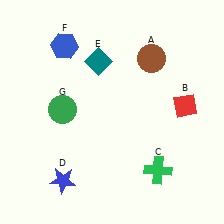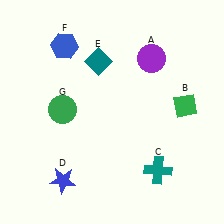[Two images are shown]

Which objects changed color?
A changed from brown to purple. B changed from red to green. C changed from green to teal.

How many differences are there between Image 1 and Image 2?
There are 3 differences between the two images.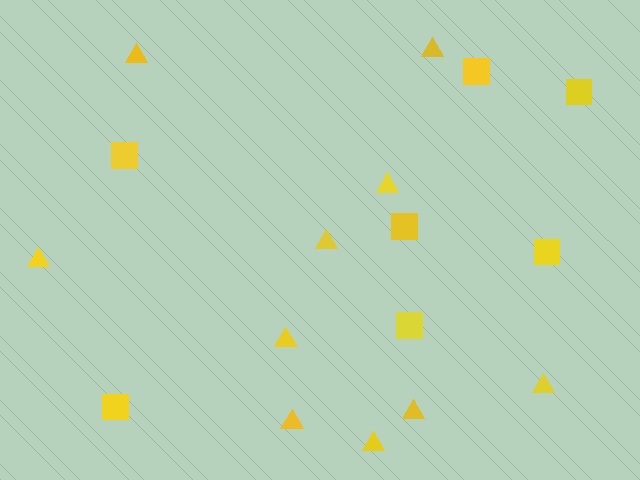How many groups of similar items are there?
There are 2 groups: one group of triangles (10) and one group of squares (7).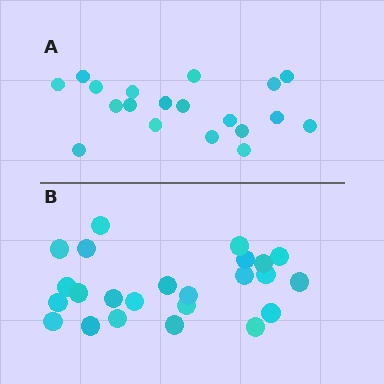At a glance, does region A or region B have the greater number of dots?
Region B (the bottom region) has more dots.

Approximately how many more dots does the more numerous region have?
Region B has about 5 more dots than region A.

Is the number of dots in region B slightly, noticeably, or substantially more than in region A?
Region B has noticeably more, but not dramatically so. The ratio is roughly 1.3 to 1.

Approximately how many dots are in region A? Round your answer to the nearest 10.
About 20 dots. (The exact count is 19, which rounds to 20.)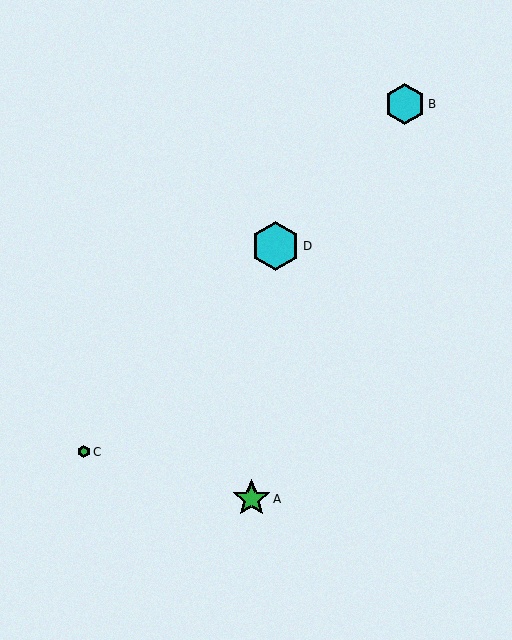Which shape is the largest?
The cyan hexagon (labeled D) is the largest.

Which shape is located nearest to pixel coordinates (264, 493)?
The green star (labeled A) at (251, 499) is nearest to that location.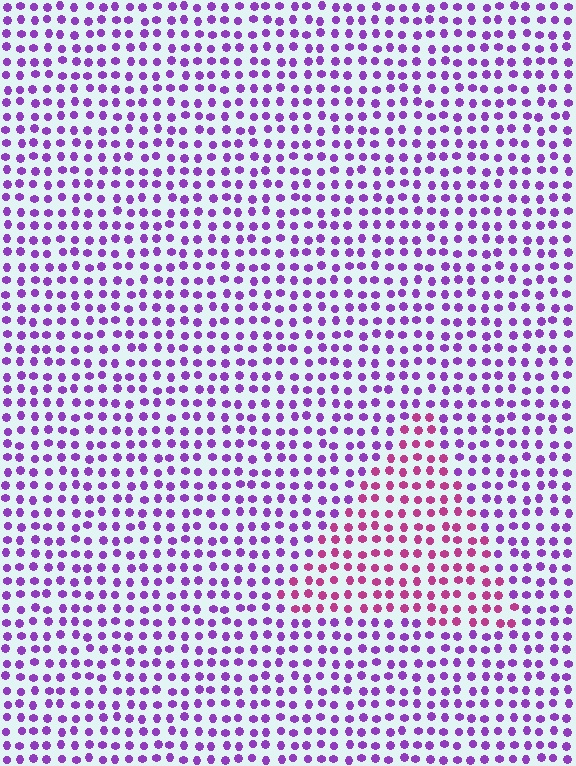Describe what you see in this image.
The image is filled with small purple elements in a uniform arrangement. A triangle-shaped region is visible where the elements are tinted to a slightly different hue, forming a subtle color boundary.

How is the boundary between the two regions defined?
The boundary is defined purely by a slight shift in hue (about 43 degrees). Spacing, size, and orientation are identical on both sides.